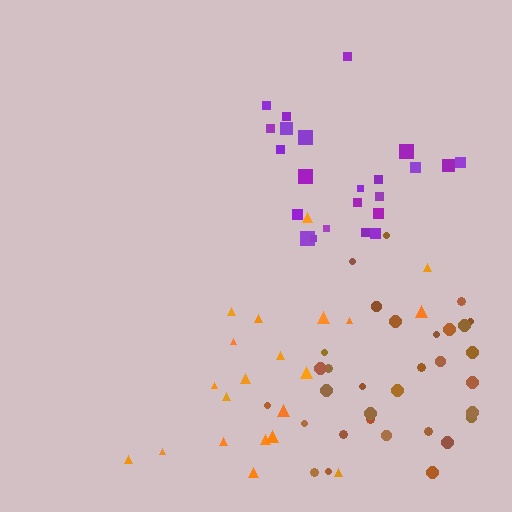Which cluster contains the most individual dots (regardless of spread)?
Brown (32).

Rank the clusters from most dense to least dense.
purple, brown, orange.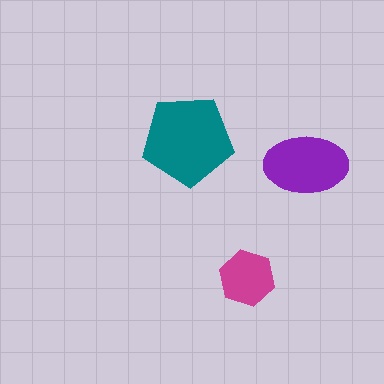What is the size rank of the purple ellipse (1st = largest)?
2nd.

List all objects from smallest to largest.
The magenta hexagon, the purple ellipse, the teal pentagon.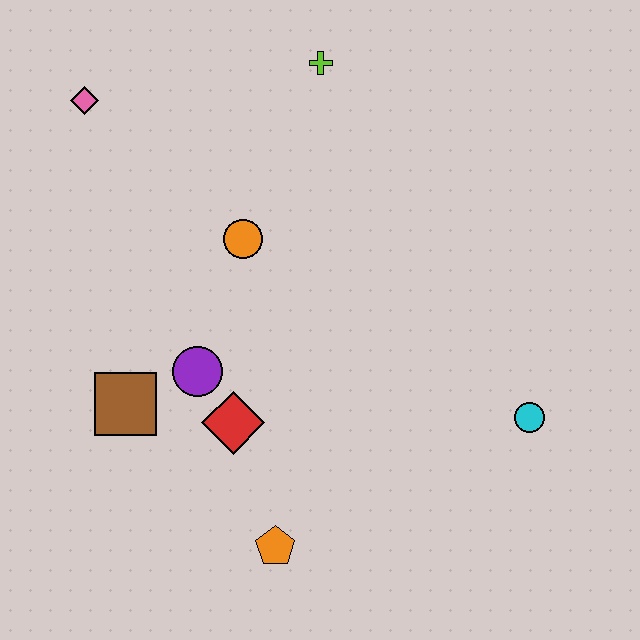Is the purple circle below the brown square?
No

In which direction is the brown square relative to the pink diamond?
The brown square is below the pink diamond.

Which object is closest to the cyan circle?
The orange pentagon is closest to the cyan circle.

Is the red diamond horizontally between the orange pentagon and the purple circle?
Yes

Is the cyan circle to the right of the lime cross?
Yes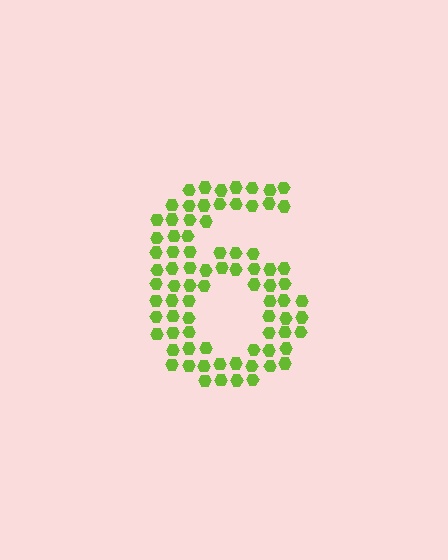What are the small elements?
The small elements are hexagons.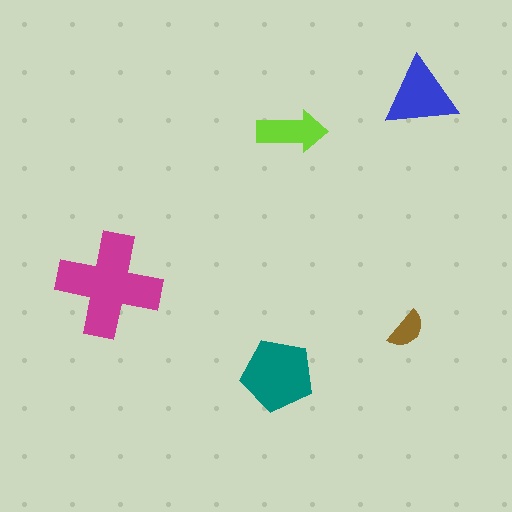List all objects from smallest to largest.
The brown semicircle, the lime arrow, the blue triangle, the teal pentagon, the magenta cross.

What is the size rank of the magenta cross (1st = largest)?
1st.